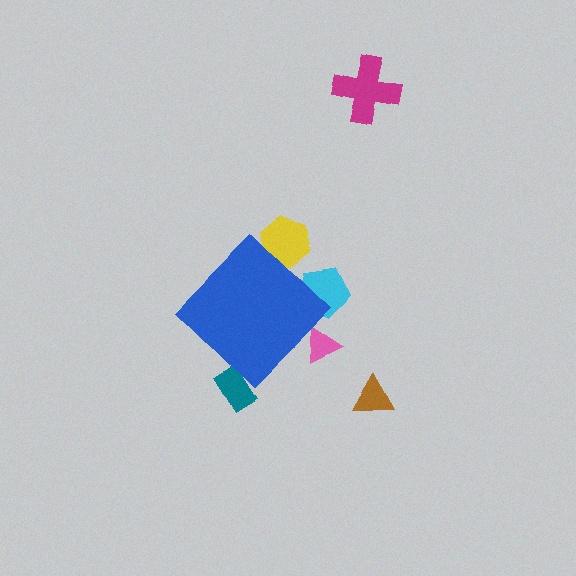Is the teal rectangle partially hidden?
Yes, the teal rectangle is partially hidden behind the blue diamond.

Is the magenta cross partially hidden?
No, the magenta cross is fully visible.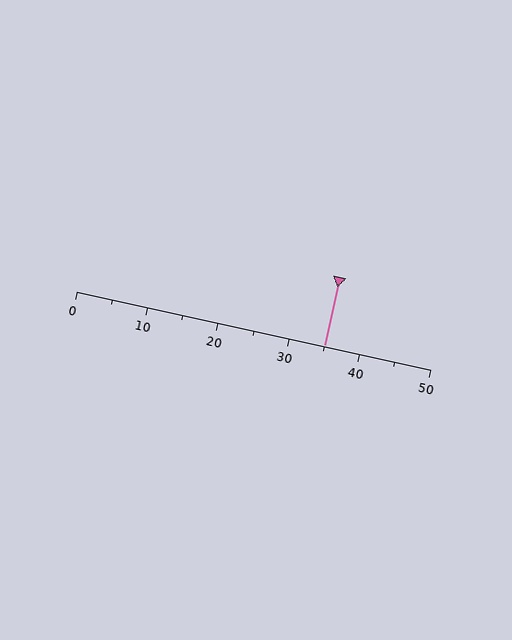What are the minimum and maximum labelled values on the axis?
The axis runs from 0 to 50.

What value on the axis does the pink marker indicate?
The marker indicates approximately 35.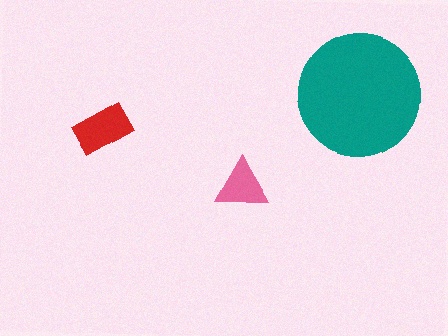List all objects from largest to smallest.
The teal circle, the red rectangle, the pink triangle.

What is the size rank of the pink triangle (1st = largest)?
3rd.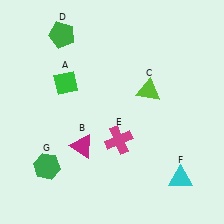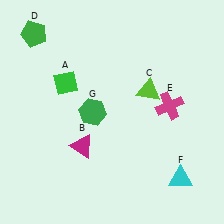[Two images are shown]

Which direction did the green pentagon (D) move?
The green pentagon (D) moved left.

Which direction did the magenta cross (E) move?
The magenta cross (E) moved right.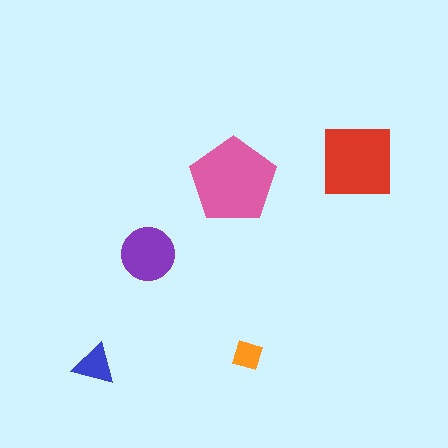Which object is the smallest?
The orange diamond.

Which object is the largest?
The pink pentagon.